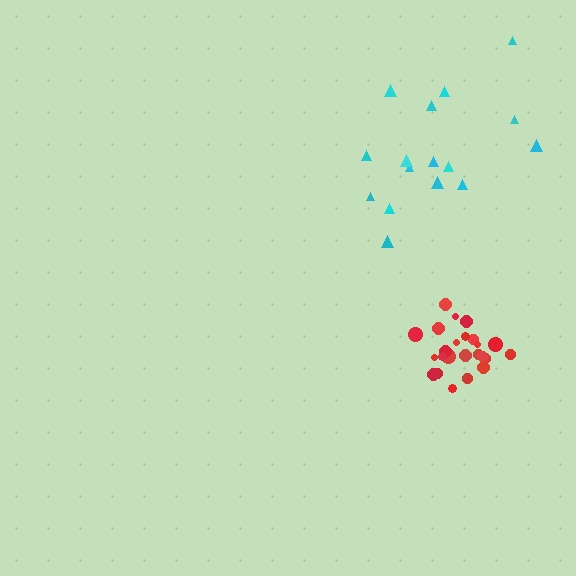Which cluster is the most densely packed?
Red.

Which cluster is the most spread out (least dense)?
Cyan.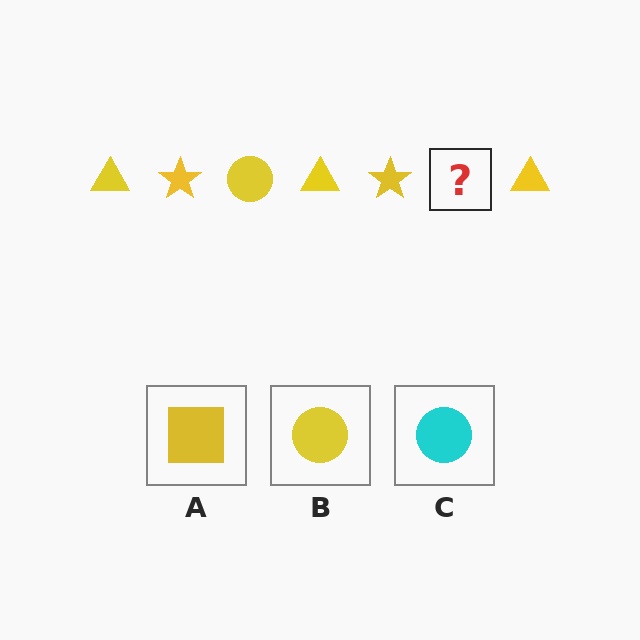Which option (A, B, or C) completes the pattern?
B.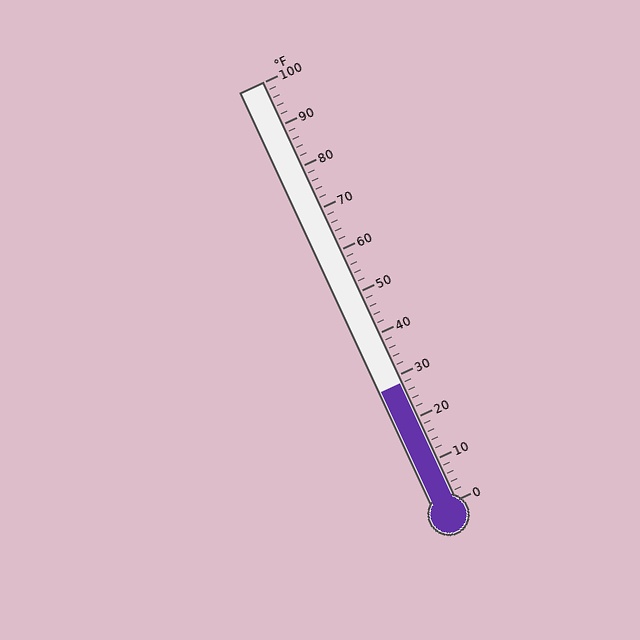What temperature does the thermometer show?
The thermometer shows approximately 28°F.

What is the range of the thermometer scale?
The thermometer scale ranges from 0°F to 100°F.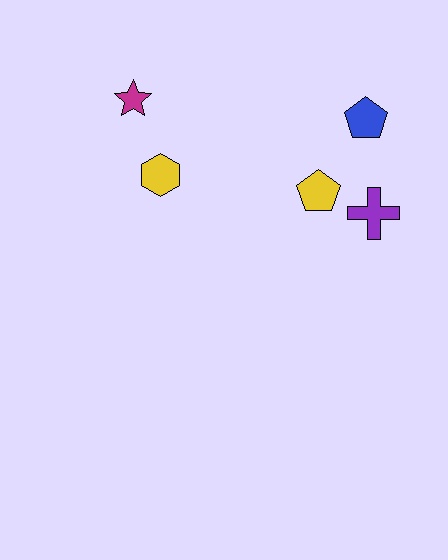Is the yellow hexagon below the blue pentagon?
Yes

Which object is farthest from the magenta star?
The purple cross is farthest from the magenta star.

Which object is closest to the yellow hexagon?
The magenta star is closest to the yellow hexagon.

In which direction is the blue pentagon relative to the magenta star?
The blue pentagon is to the right of the magenta star.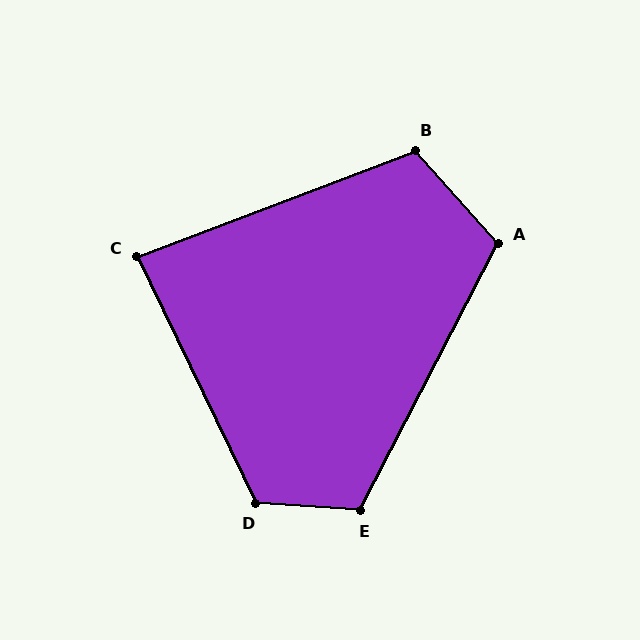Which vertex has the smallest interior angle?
C, at approximately 85 degrees.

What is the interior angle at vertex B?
Approximately 111 degrees (obtuse).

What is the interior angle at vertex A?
Approximately 111 degrees (obtuse).